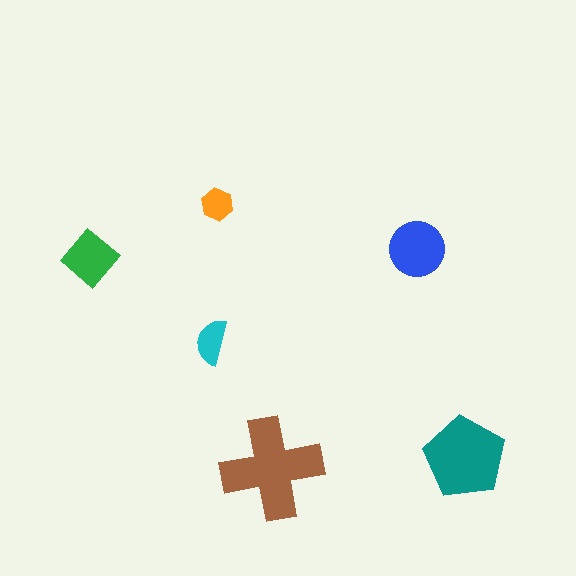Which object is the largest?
The brown cross.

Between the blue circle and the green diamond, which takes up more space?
The blue circle.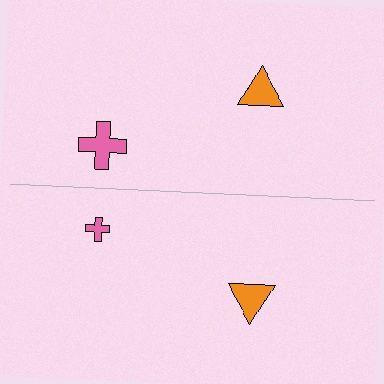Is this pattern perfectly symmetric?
No, the pattern is not perfectly symmetric. The pink cross on the bottom side has a different size than its mirror counterpart.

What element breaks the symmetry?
The pink cross on the bottom side has a different size than its mirror counterpart.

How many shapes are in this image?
There are 4 shapes in this image.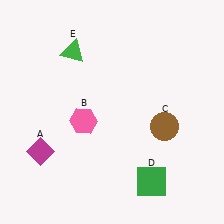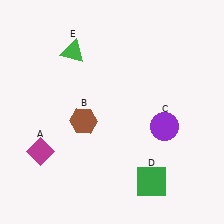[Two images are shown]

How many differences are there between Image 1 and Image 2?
There are 2 differences between the two images.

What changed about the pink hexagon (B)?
In Image 1, B is pink. In Image 2, it changed to brown.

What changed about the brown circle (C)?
In Image 1, C is brown. In Image 2, it changed to purple.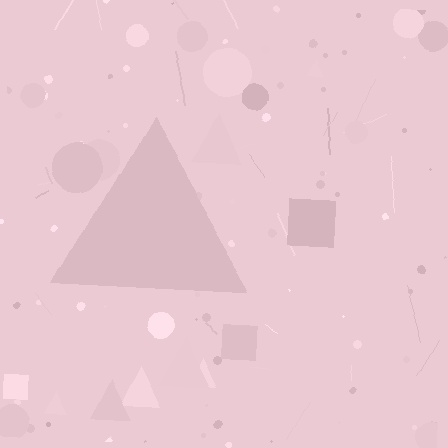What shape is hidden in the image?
A triangle is hidden in the image.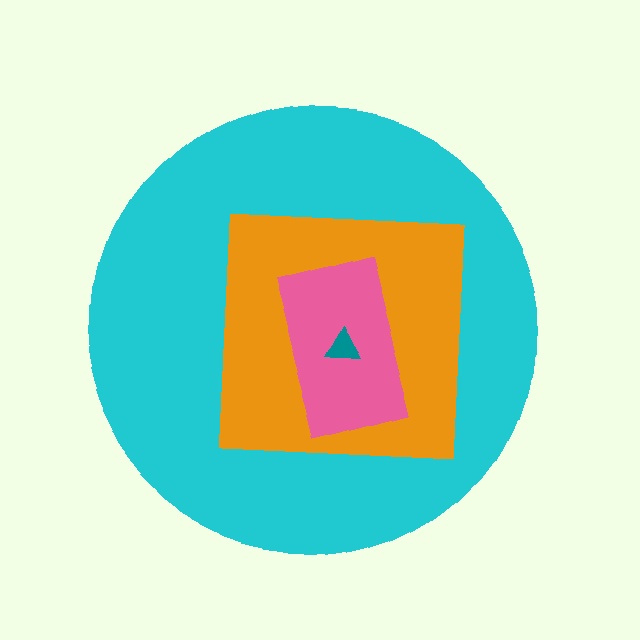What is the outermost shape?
The cyan circle.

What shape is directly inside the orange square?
The pink rectangle.